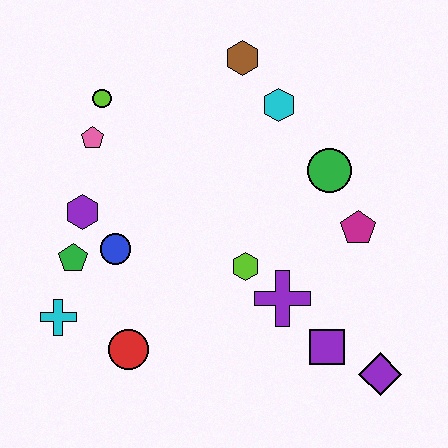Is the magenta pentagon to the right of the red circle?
Yes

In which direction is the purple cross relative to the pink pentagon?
The purple cross is to the right of the pink pentagon.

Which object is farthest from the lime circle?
The purple diamond is farthest from the lime circle.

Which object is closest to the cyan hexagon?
The brown hexagon is closest to the cyan hexagon.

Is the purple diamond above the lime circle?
No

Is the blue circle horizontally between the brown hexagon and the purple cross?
No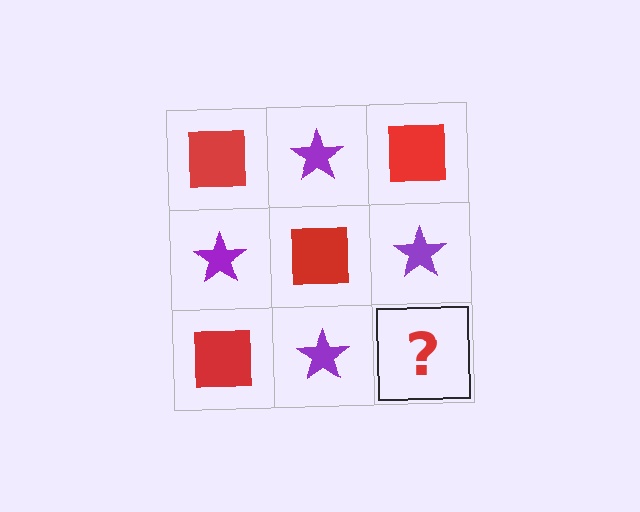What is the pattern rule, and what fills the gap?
The rule is that it alternates red square and purple star in a checkerboard pattern. The gap should be filled with a red square.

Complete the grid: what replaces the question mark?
The question mark should be replaced with a red square.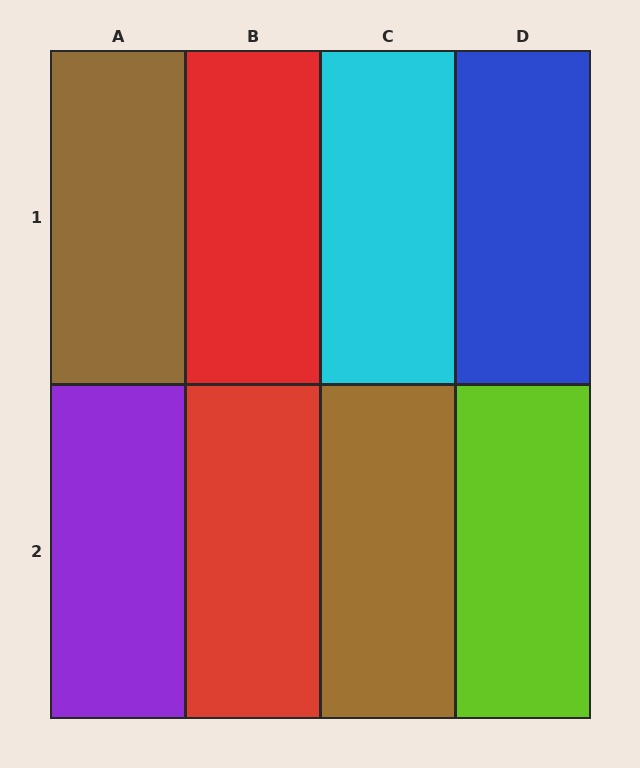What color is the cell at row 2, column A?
Purple.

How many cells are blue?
1 cell is blue.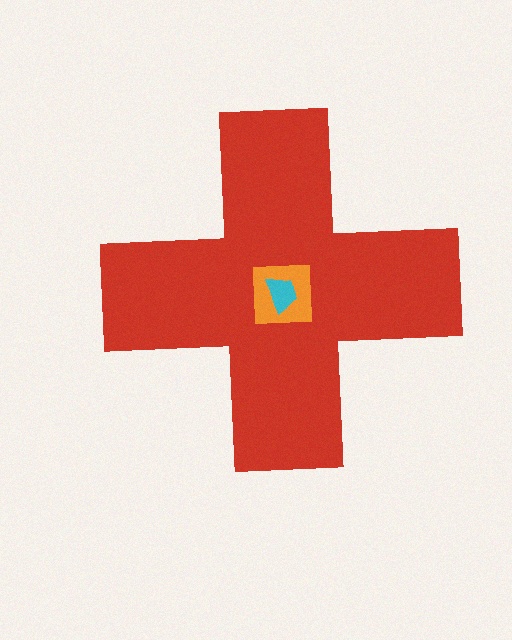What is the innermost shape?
The cyan trapezoid.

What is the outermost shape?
The red cross.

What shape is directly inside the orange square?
The cyan trapezoid.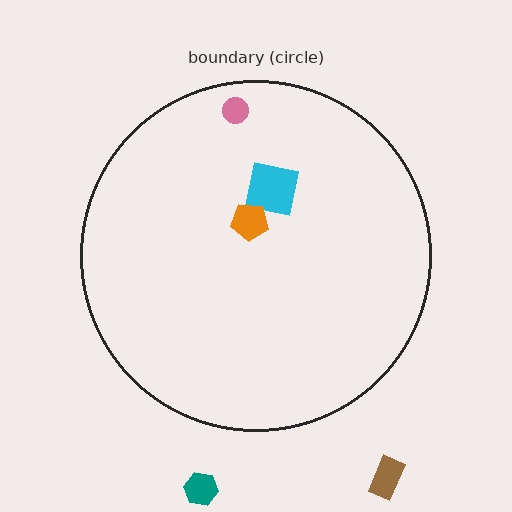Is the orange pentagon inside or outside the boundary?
Inside.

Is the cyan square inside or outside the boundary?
Inside.